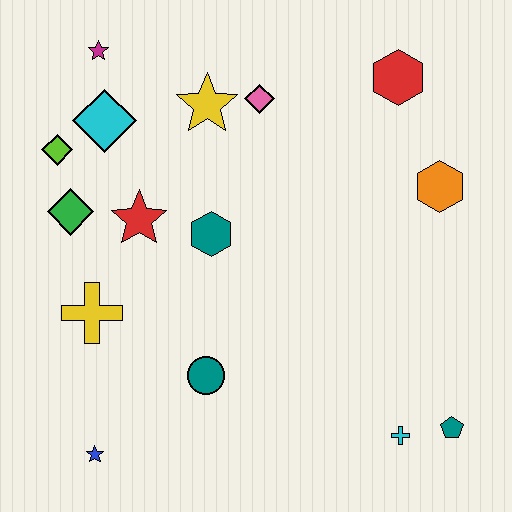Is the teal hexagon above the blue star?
Yes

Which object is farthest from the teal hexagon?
The teal pentagon is farthest from the teal hexagon.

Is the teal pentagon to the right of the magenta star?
Yes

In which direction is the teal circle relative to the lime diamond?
The teal circle is below the lime diamond.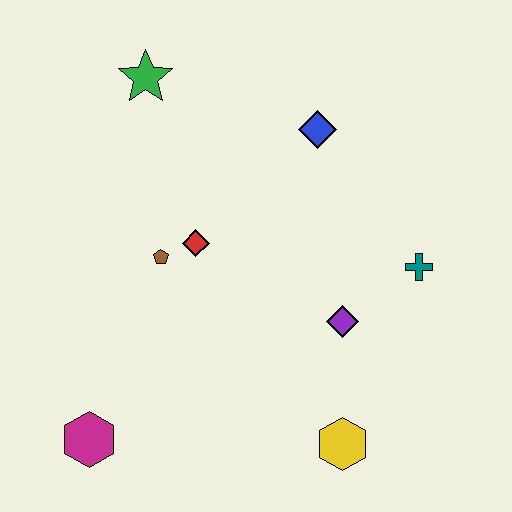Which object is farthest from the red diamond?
The yellow hexagon is farthest from the red diamond.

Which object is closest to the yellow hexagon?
The purple diamond is closest to the yellow hexagon.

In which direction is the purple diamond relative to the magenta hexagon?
The purple diamond is to the right of the magenta hexagon.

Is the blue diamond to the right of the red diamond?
Yes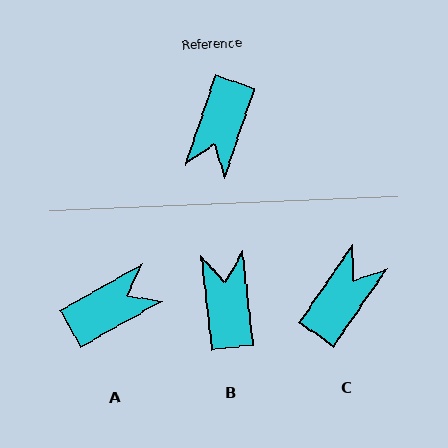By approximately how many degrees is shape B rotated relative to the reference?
Approximately 155 degrees clockwise.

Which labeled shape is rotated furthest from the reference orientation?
C, about 164 degrees away.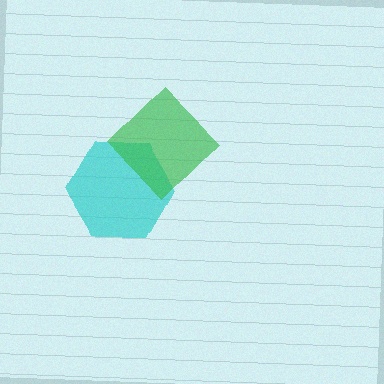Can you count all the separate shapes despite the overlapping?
Yes, there are 2 separate shapes.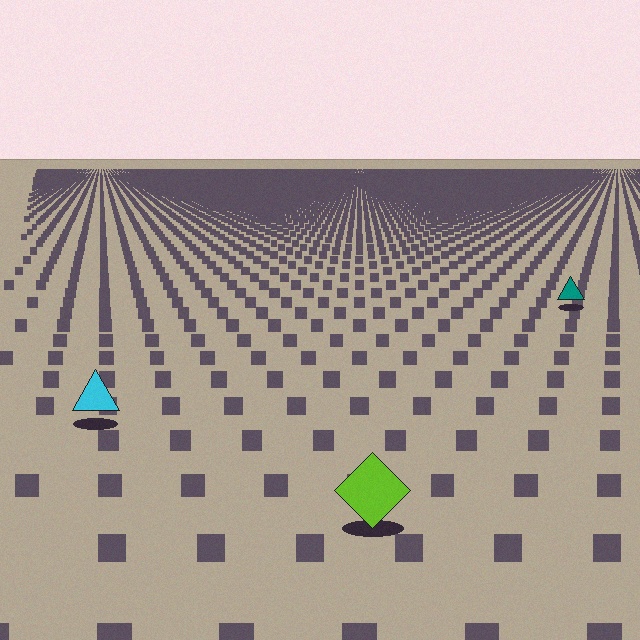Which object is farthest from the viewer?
The teal triangle is farthest from the viewer. It appears smaller and the ground texture around it is denser.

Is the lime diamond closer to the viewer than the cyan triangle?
Yes. The lime diamond is closer — you can tell from the texture gradient: the ground texture is coarser near it.